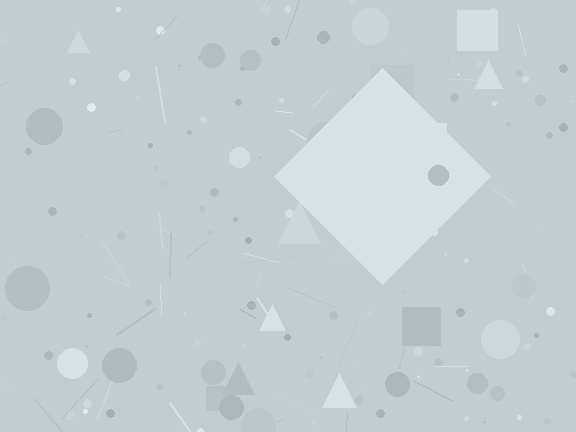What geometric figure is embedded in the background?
A diamond is embedded in the background.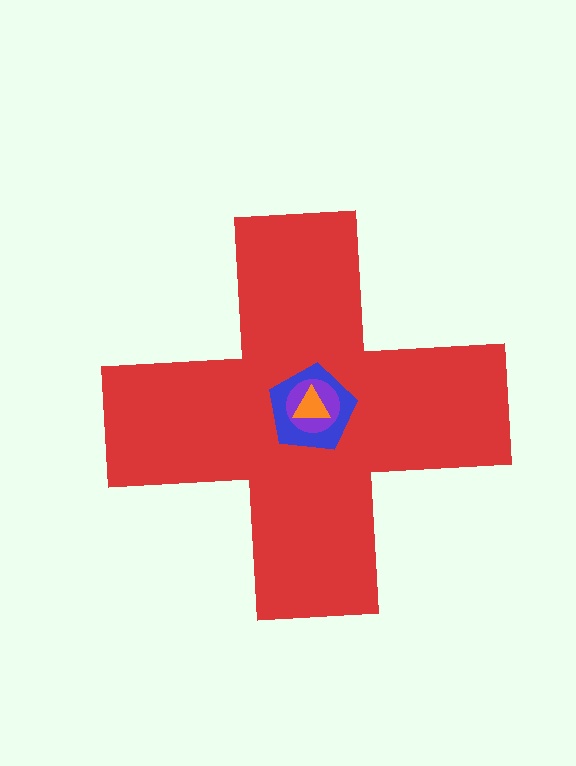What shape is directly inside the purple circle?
The orange triangle.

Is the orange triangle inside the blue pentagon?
Yes.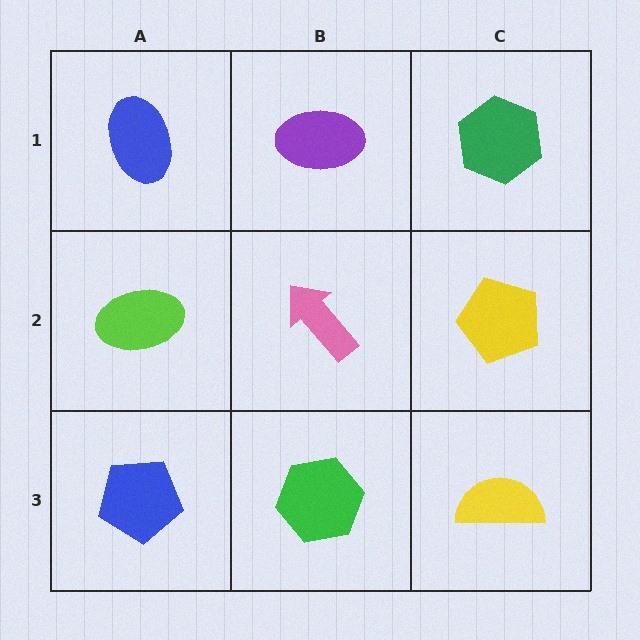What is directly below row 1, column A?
A lime ellipse.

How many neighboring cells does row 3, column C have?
2.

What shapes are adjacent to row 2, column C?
A green hexagon (row 1, column C), a yellow semicircle (row 3, column C), a pink arrow (row 2, column B).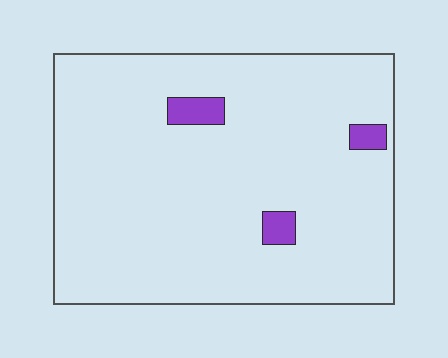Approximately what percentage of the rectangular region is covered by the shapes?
Approximately 5%.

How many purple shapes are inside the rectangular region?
3.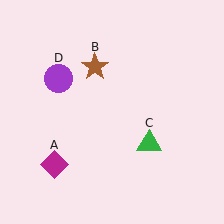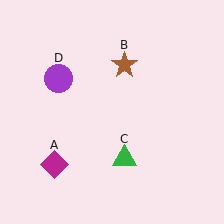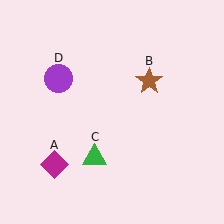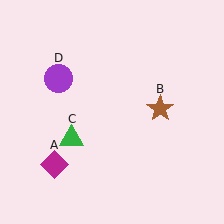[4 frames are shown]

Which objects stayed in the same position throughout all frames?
Magenta diamond (object A) and purple circle (object D) remained stationary.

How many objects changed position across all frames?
2 objects changed position: brown star (object B), green triangle (object C).